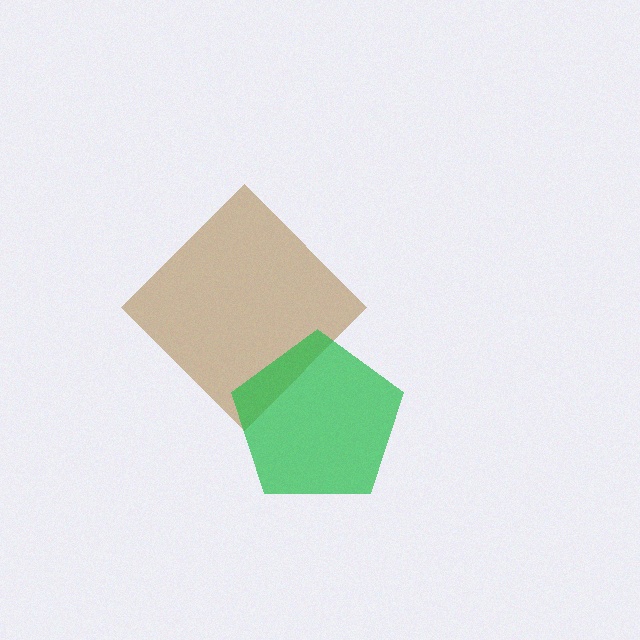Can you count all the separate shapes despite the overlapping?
Yes, there are 2 separate shapes.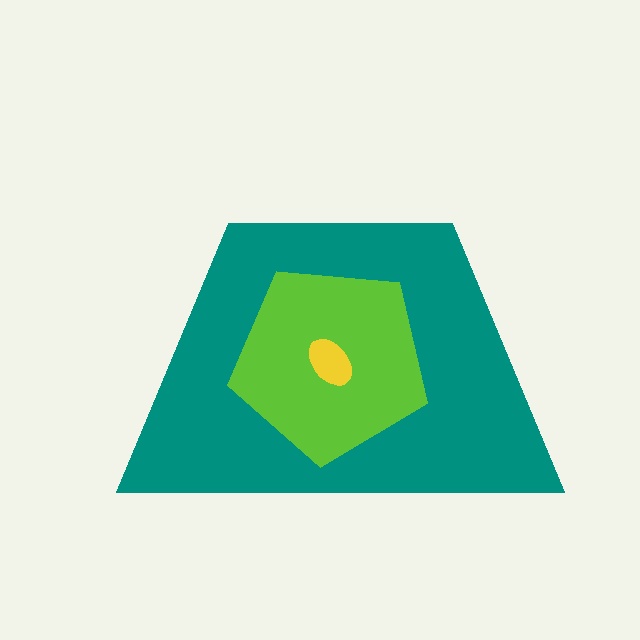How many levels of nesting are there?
3.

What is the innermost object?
The yellow ellipse.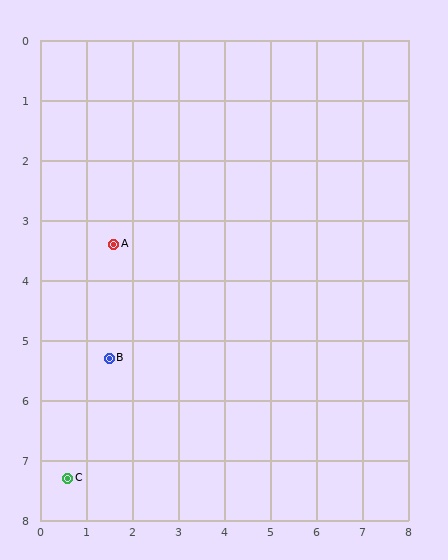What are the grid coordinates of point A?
Point A is at approximately (1.6, 3.4).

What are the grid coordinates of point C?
Point C is at approximately (0.6, 7.3).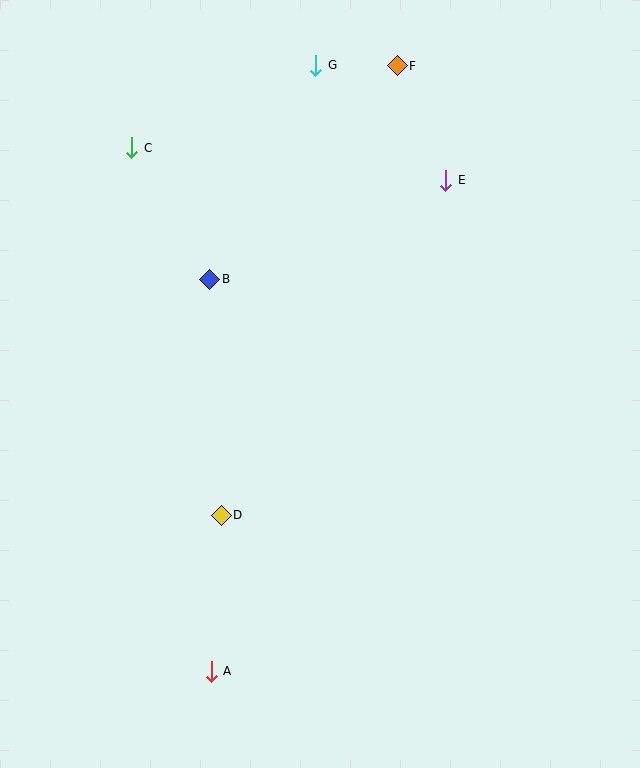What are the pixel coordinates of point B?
Point B is at (210, 279).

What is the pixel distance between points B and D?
The distance between B and D is 236 pixels.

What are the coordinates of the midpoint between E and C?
The midpoint between E and C is at (289, 164).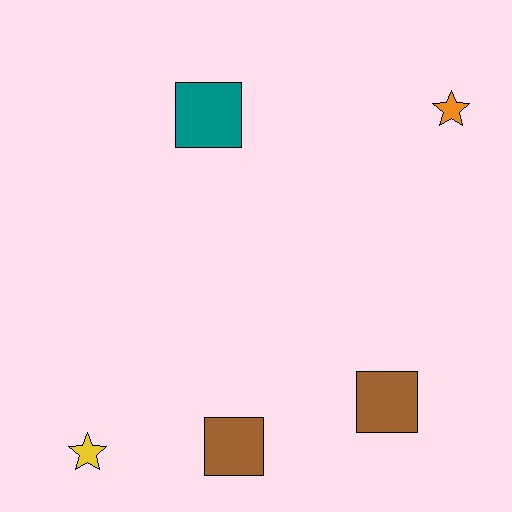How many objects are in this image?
There are 5 objects.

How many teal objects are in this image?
There is 1 teal object.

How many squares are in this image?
There are 3 squares.